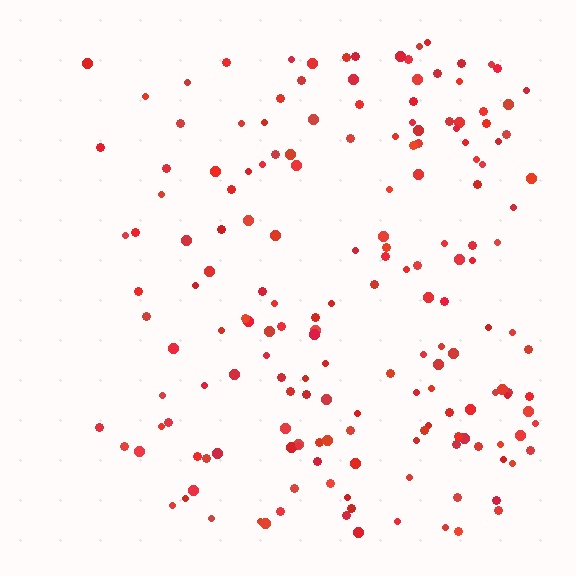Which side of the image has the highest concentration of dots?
The right.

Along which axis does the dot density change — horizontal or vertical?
Horizontal.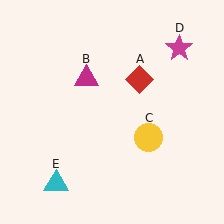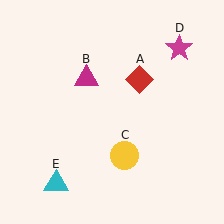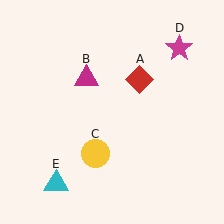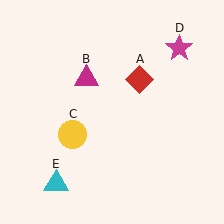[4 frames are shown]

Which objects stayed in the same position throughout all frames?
Red diamond (object A) and magenta triangle (object B) and magenta star (object D) and cyan triangle (object E) remained stationary.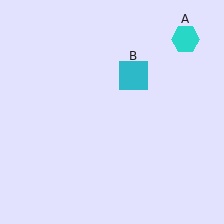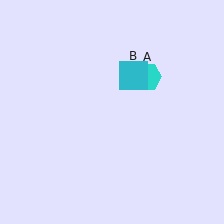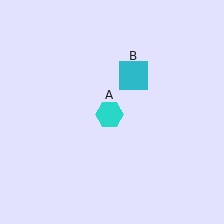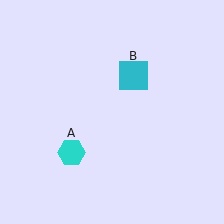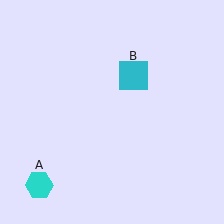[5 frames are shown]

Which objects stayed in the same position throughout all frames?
Cyan square (object B) remained stationary.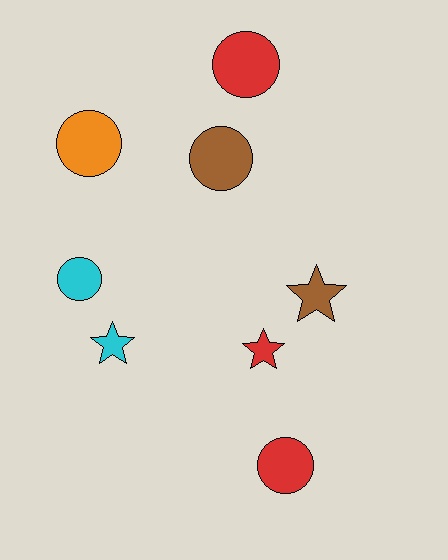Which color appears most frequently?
Red, with 3 objects.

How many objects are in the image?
There are 8 objects.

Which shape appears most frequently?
Circle, with 5 objects.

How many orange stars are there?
There are no orange stars.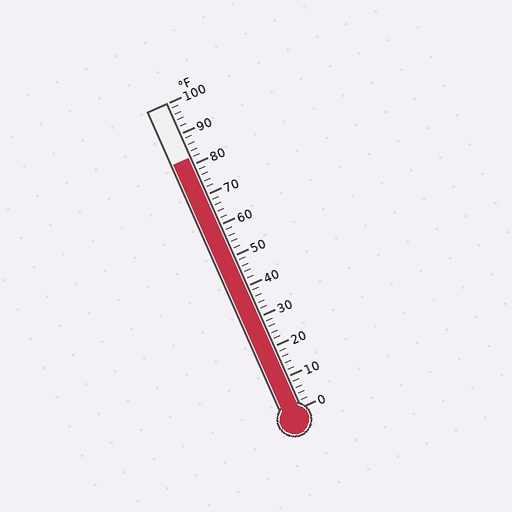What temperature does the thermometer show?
The thermometer shows approximately 82°F.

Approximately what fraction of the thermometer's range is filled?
The thermometer is filled to approximately 80% of its range.